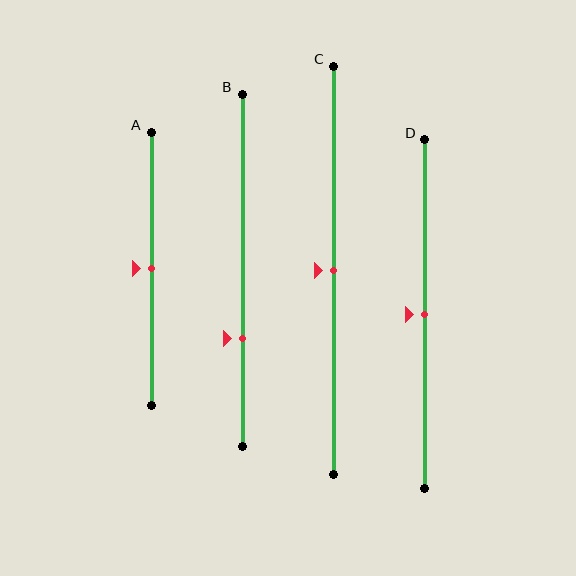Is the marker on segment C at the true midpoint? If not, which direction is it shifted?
Yes, the marker on segment C is at the true midpoint.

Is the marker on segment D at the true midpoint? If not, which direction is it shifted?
Yes, the marker on segment D is at the true midpoint.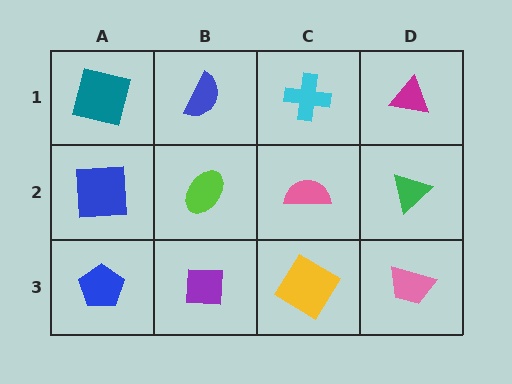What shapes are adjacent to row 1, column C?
A pink semicircle (row 2, column C), a blue semicircle (row 1, column B), a magenta triangle (row 1, column D).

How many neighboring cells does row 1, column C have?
3.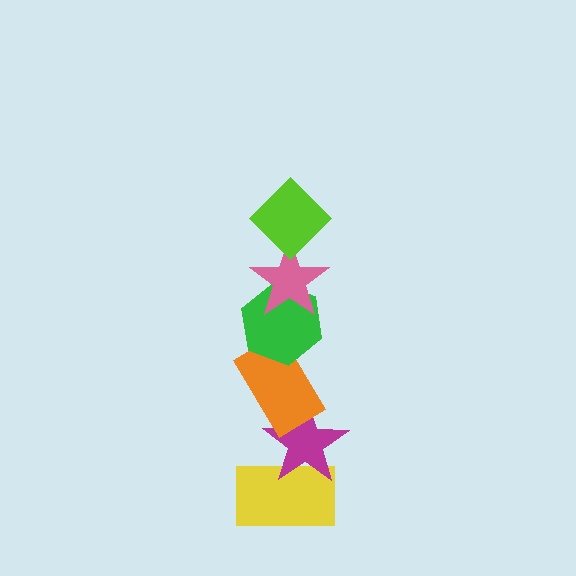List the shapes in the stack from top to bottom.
From top to bottom: the lime diamond, the pink star, the green hexagon, the orange rectangle, the magenta star, the yellow rectangle.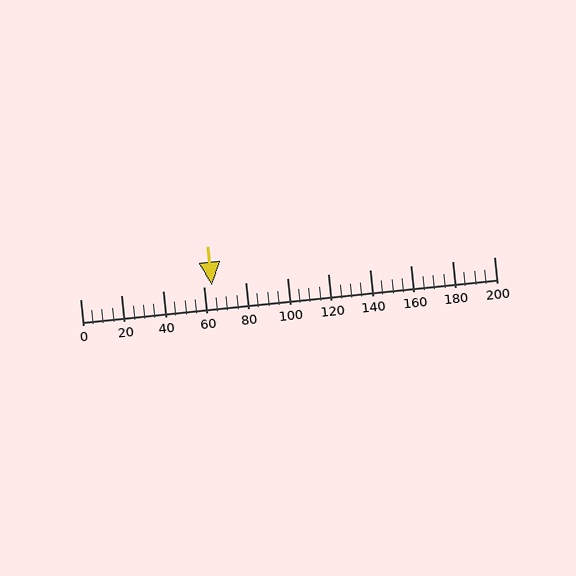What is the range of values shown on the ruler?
The ruler shows values from 0 to 200.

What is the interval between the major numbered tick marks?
The major tick marks are spaced 20 units apart.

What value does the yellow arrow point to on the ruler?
The yellow arrow points to approximately 64.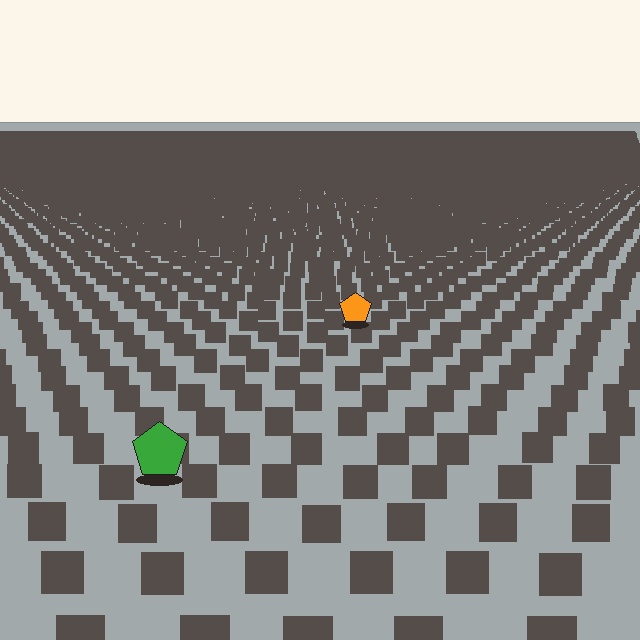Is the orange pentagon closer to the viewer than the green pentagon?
No. The green pentagon is closer — you can tell from the texture gradient: the ground texture is coarser near it.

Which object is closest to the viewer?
The green pentagon is closest. The texture marks near it are larger and more spread out.